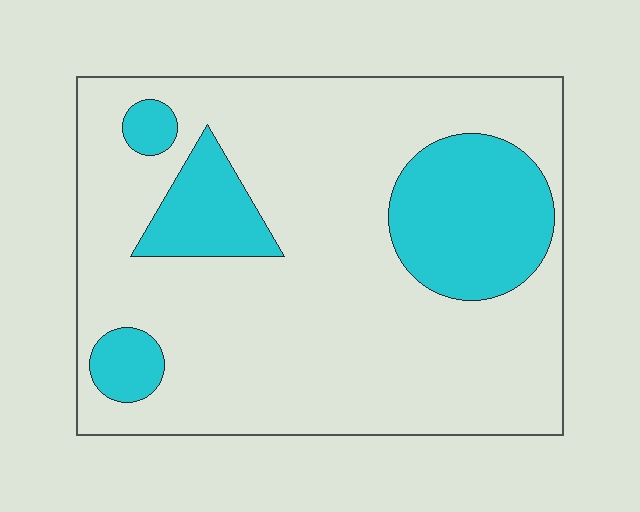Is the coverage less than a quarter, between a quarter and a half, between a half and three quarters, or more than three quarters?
Less than a quarter.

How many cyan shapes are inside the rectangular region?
4.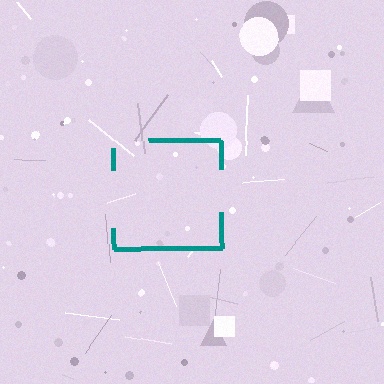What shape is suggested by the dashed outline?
The dashed outline suggests a square.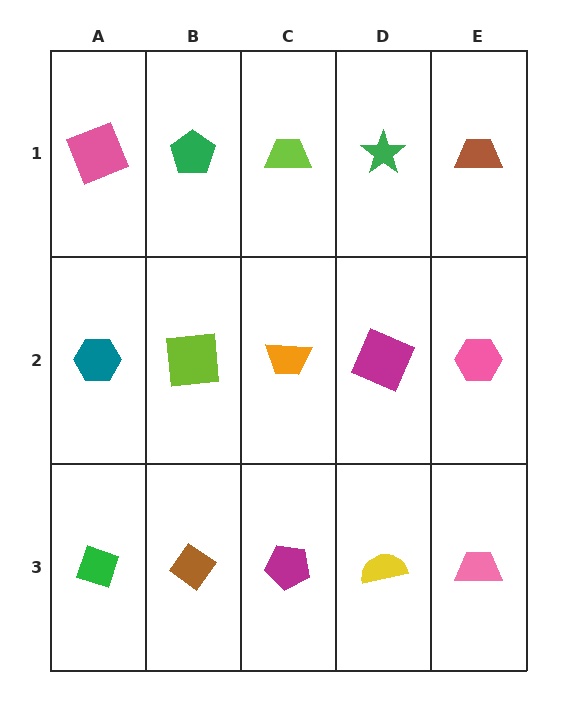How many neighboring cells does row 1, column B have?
3.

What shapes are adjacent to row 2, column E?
A brown trapezoid (row 1, column E), a pink trapezoid (row 3, column E), a magenta square (row 2, column D).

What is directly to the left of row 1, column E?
A green star.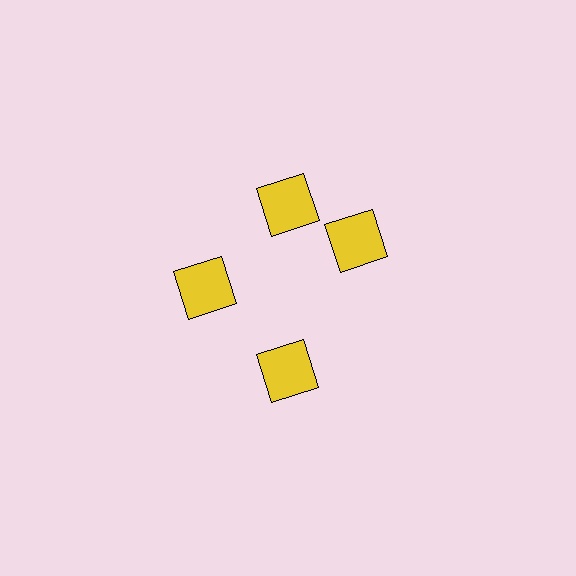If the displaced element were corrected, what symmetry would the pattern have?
It would have 4-fold rotational symmetry — the pattern would map onto itself every 90 degrees.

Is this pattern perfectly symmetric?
No. The 4 yellow squares are arranged in a ring, but one element near the 3 o'clock position is rotated out of alignment along the ring, breaking the 4-fold rotational symmetry.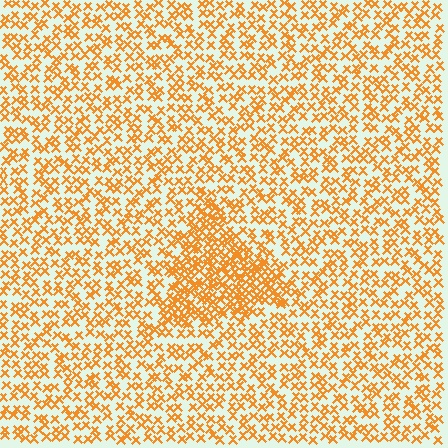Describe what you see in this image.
The image contains small orange elements arranged at two different densities. A triangle-shaped region is visible where the elements are more densely packed than the surrounding area.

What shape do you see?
I see a triangle.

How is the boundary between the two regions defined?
The boundary is defined by a change in element density (approximately 2.0x ratio). All elements are the same color, size, and shape.